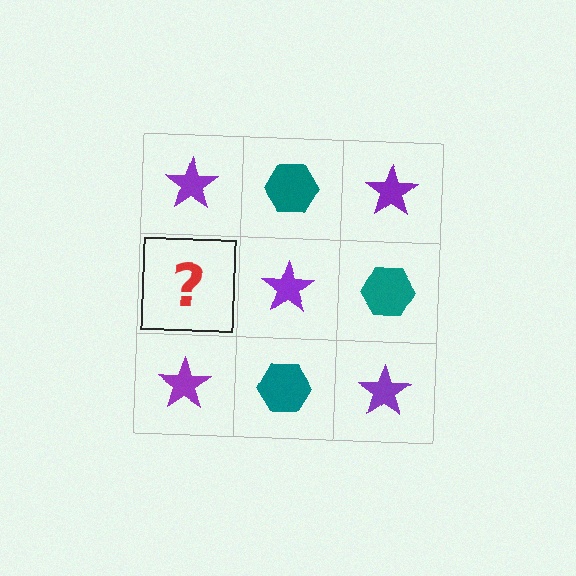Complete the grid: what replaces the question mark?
The question mark should be replaced with a teal hexagon.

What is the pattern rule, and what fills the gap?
The rule is that it alternates purple star and teal hexagon in a checkerboard pattern. The gap should be filled with a teal hexagon.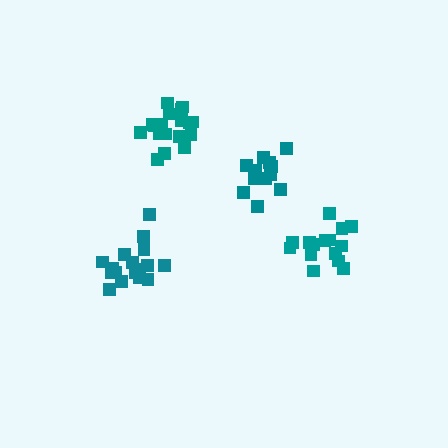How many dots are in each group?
Group 1: 18 dots, Group 2: 12 dots, Group 3: 18 dots, Group 4: 15 dots (63 total).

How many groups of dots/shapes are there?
There are 4 groups.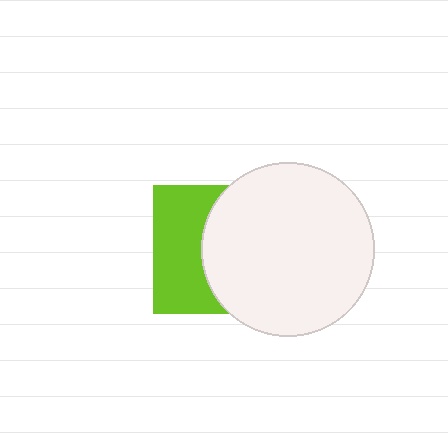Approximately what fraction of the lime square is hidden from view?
Roughly 56% of the lime square is hidden behind the white circle.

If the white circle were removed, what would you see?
You would see the complete lime square.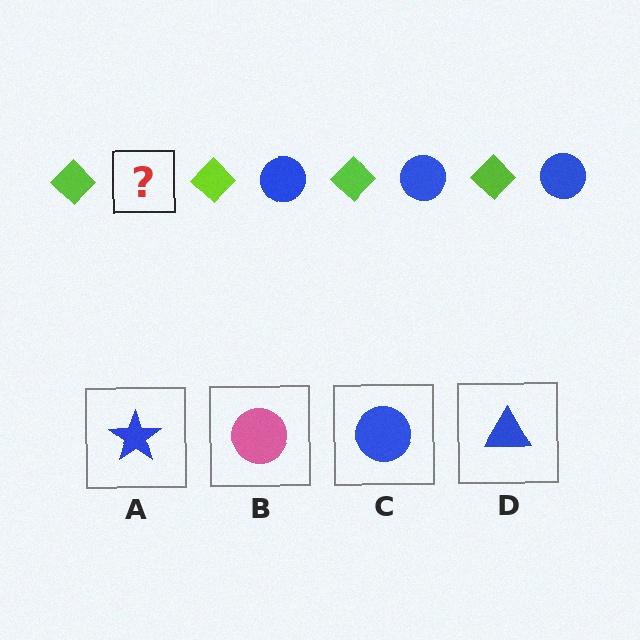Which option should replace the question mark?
Option C.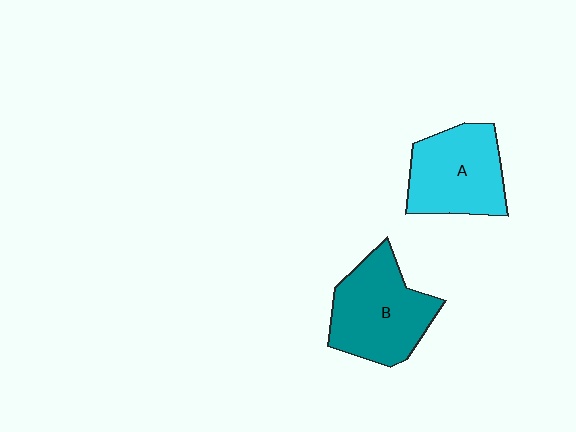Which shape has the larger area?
Shape B (teal).